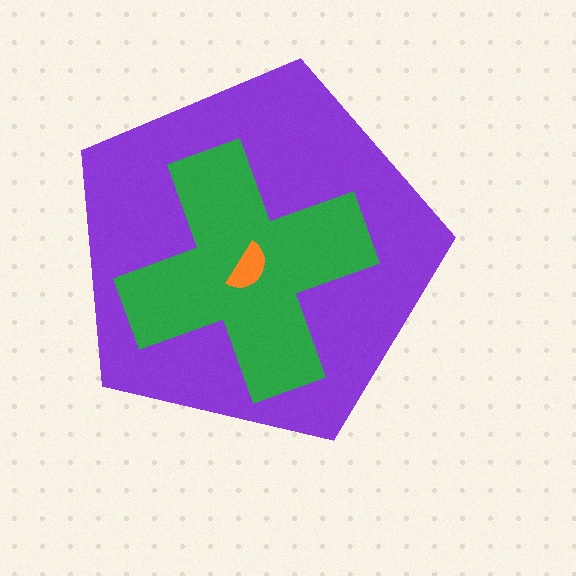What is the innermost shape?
The orange semicircle.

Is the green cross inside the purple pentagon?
Yes.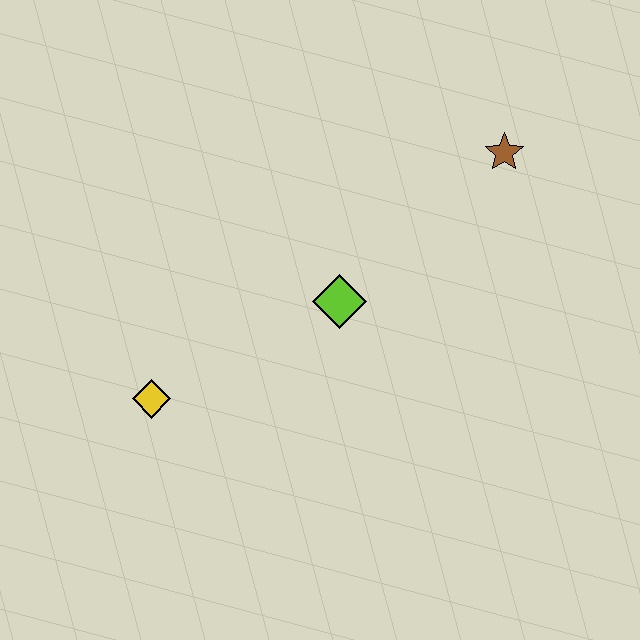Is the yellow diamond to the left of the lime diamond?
Yes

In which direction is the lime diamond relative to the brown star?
The lime diamond is to the left of the brown star.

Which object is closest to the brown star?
The lime diamond is closest to the brown star.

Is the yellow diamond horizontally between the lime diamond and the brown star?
No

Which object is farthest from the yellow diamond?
The brown star is farthest from the yellow diamond.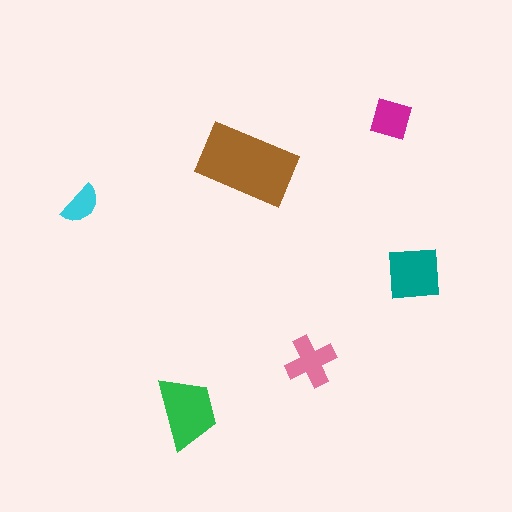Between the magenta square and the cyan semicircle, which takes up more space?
The magenta square.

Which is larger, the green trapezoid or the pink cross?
The green trapezoid.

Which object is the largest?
The brown rectangle.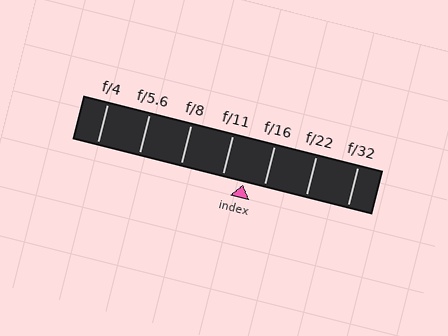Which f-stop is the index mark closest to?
The index mark is closest to f/16.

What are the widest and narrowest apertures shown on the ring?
The widest aperture shown is f/4 and the narrowest is f/32.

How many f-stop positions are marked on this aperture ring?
There are 7 f-stop positions marked.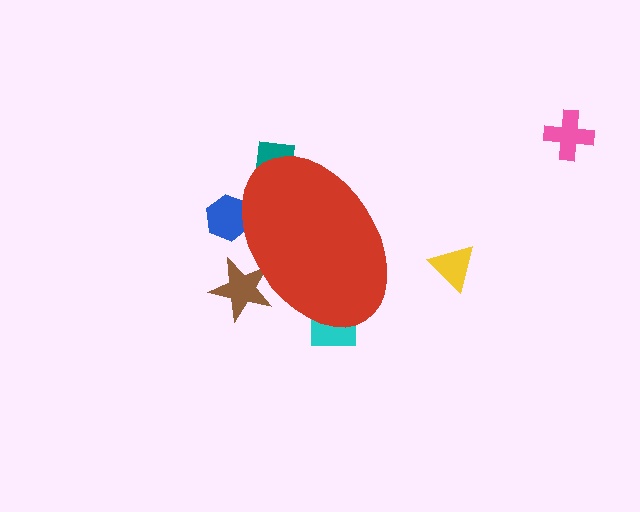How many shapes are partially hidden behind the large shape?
4 shapes are partially hidden.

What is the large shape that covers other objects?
A red ellipse.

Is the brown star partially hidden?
Yes, the brown star is partially hidden behind the red ellipse.